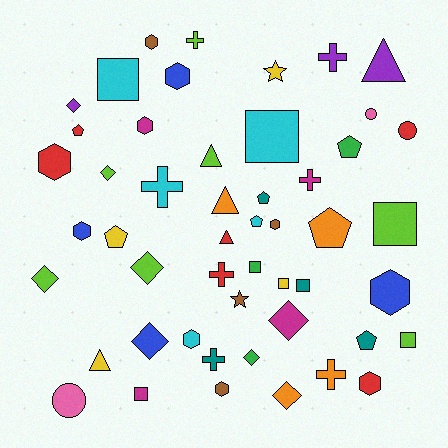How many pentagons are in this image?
There are 7 pentagons.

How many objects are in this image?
There are 50 objects.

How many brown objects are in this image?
There are 4 brown objects.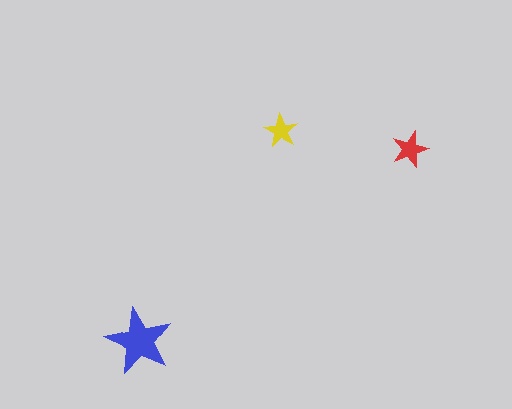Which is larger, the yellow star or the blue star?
The blue one.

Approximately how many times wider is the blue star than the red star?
About 2 times wider.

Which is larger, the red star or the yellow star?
The red one.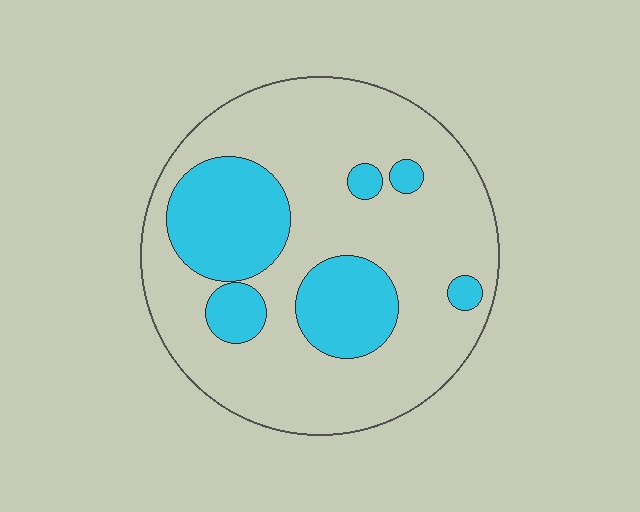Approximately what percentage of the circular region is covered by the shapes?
Approximately 25%.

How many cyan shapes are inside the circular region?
6.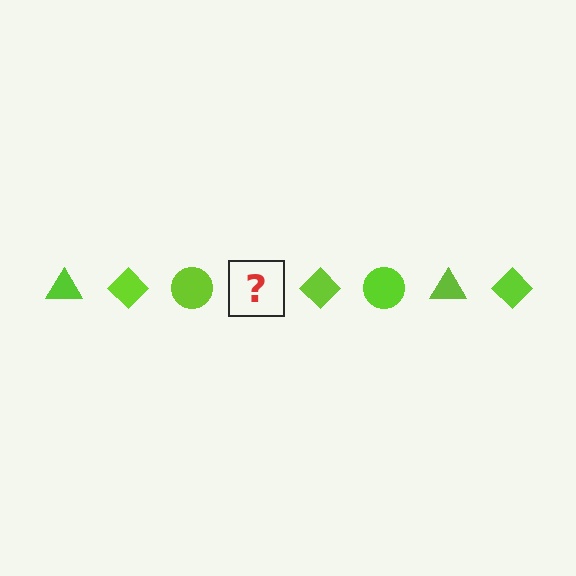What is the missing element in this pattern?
The missing element is a lime triangle.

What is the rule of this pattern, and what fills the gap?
The rule is that the pattern cycles through triangle, diamond, circle shapes in lime. The gap should be filled with a lime triangle.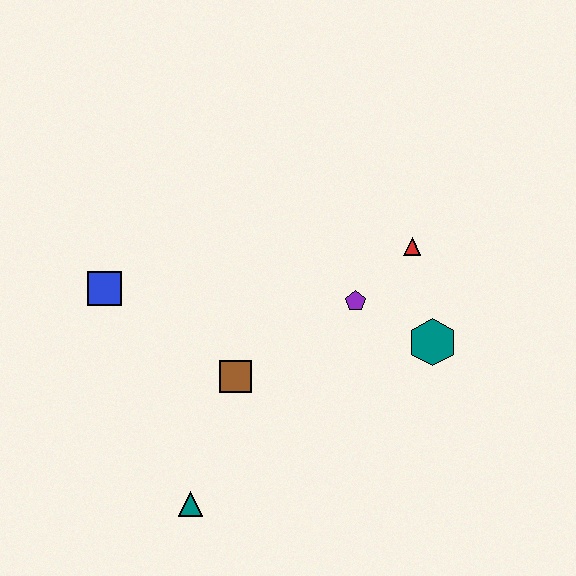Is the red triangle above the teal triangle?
Yes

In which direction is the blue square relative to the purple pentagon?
The blue square is to the left of the purple pentagon.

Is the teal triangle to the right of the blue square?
Yes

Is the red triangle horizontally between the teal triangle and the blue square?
No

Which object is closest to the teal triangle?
The brown square is closest to the teal triangle.